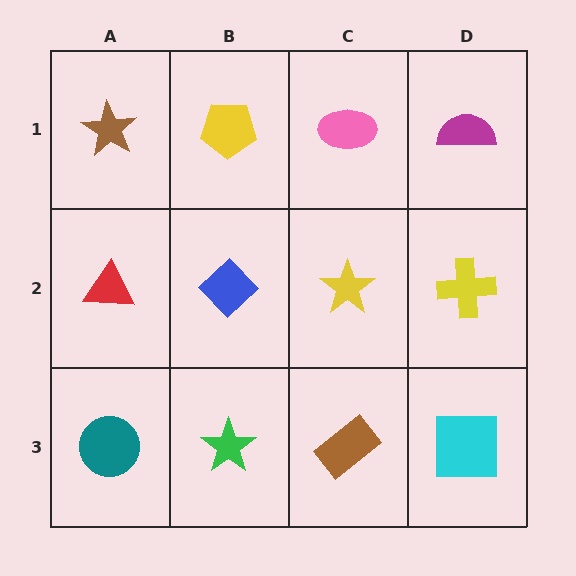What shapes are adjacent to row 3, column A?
A red triangle (row 2, column A), a green star (row 3, column B).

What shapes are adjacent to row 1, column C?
A yellow star (row 2, column C), a yellow pentagon (row 1, column B), a magenta semicircle (row 1, column D).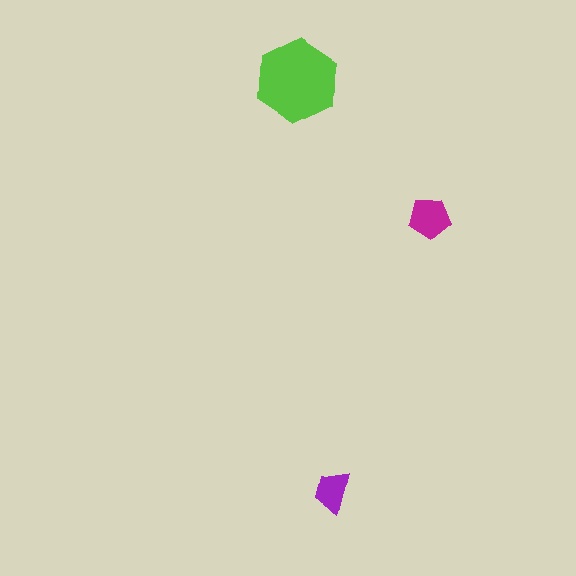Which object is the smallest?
The purple trapezoid.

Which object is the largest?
The lime hexagon.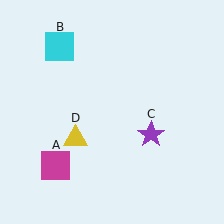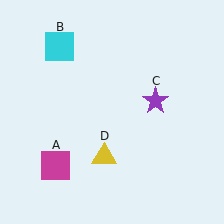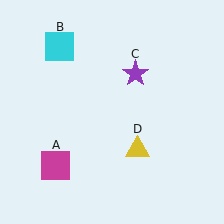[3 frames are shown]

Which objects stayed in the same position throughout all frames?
Magenta square (object A) and cyan square (object B) remained stationary.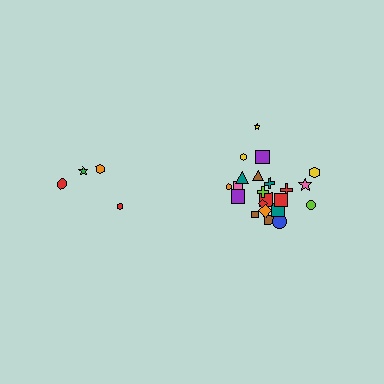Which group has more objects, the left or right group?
The right group.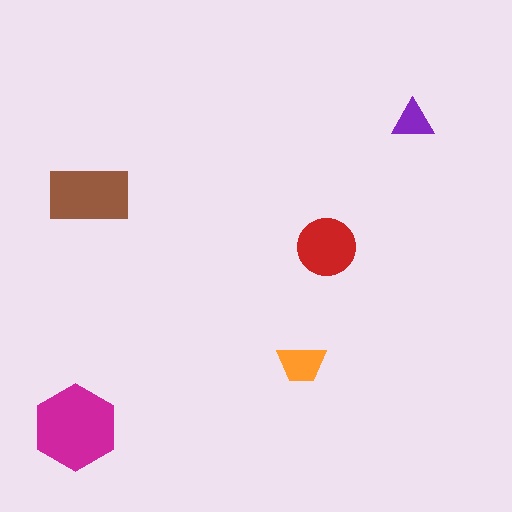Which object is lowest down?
The magenta hexagon is bottommost.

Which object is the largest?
The magenta hexagon.